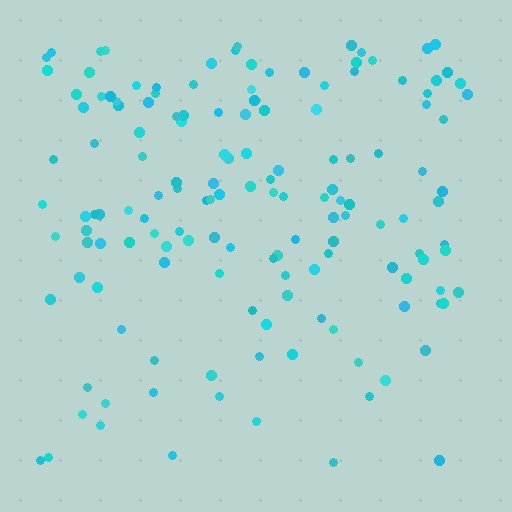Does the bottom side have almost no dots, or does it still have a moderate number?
Still a moderate number, just noticeably fewer than the top.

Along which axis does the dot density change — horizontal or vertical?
Vertical.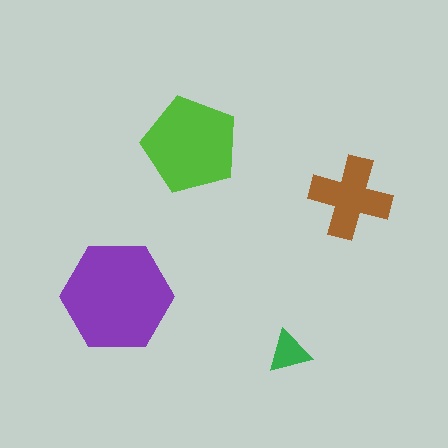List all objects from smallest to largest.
The green triangle, the brown cross, the lime pentagon, the purple hexagon.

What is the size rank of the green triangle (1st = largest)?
4th.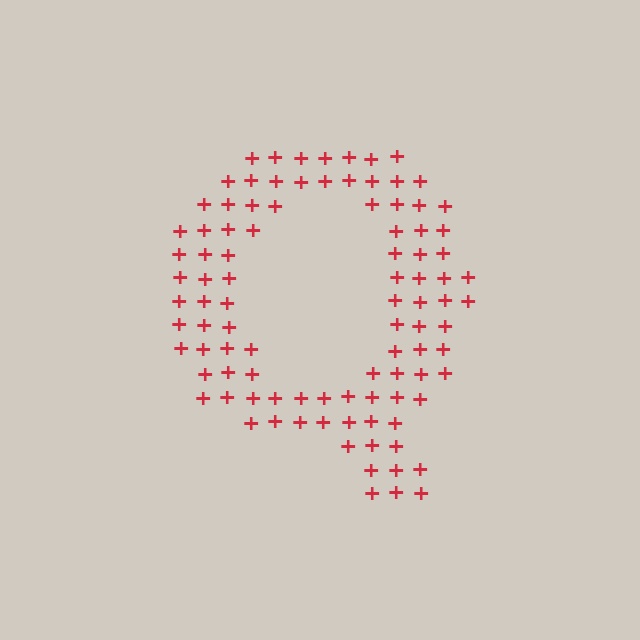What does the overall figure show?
The overall figure shows the letter Q.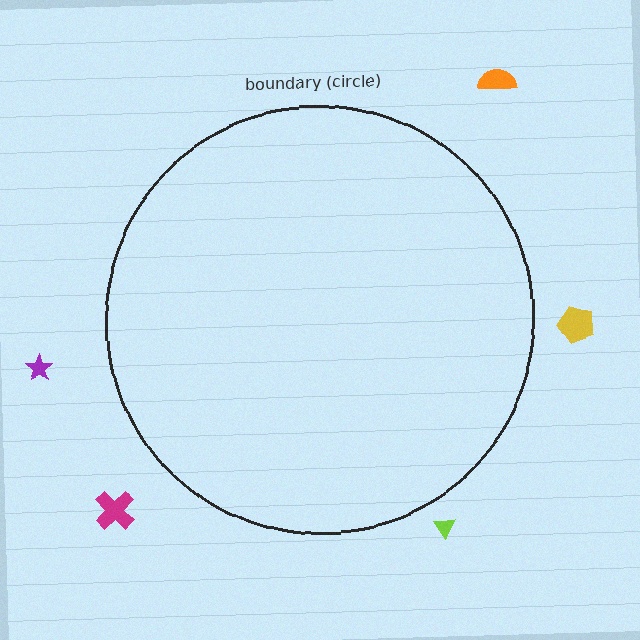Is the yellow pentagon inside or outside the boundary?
Outside.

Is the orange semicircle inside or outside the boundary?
Outside.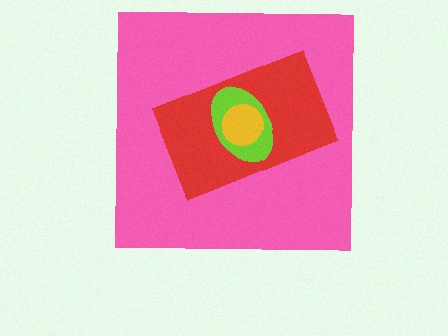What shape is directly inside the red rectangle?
The lime ellipse.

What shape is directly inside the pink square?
The red rectangle.